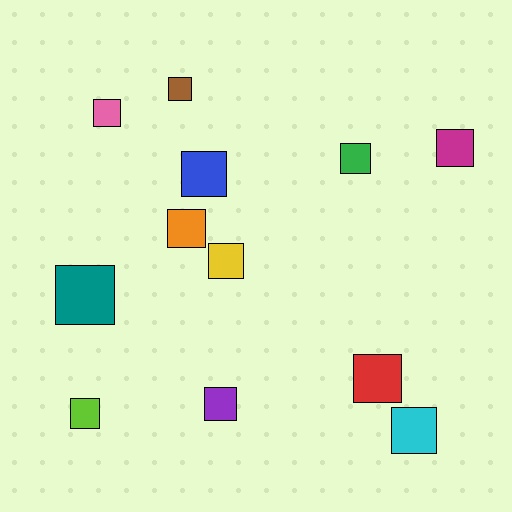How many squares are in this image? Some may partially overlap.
There are 12 squares.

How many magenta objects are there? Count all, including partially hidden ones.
There is 1 magenta object.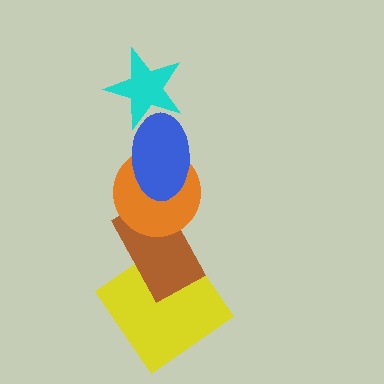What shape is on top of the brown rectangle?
The orange circle is on top of the brown rectangle.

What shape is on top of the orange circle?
The blue ellipse is on top of the orange circle.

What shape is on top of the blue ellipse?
The cyan star is on top of the blue ellipse.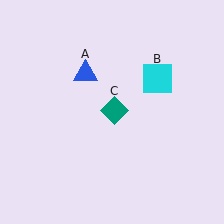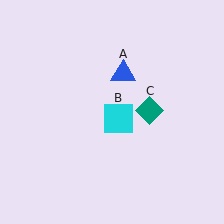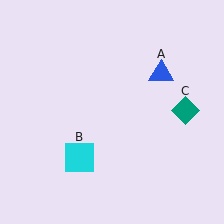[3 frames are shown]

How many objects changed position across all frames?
3 objects changed position: blue triangle (object A), cyan square (object B), teal diamond (object C).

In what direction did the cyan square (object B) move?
The cyan square (object B) moved down and to the left.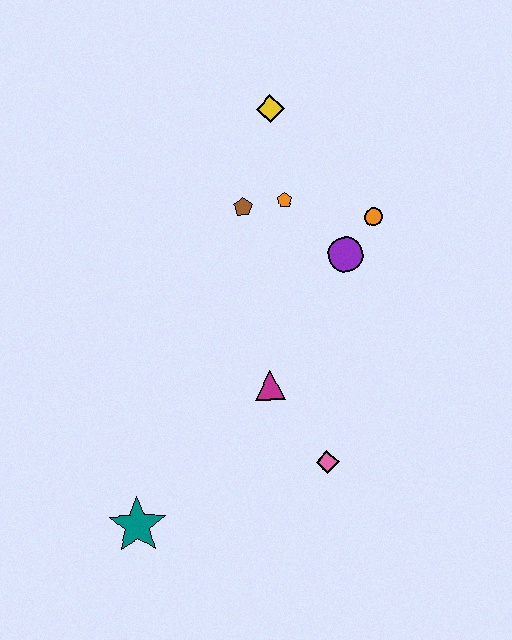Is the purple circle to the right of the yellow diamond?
Yes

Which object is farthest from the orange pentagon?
The teal star is farthest from the orange pentagon.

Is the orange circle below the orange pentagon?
Yes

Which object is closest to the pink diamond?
The magenta triangle is closest to the pink diamond.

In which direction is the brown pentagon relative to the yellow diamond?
The brown pentagon is below the yellow diamond.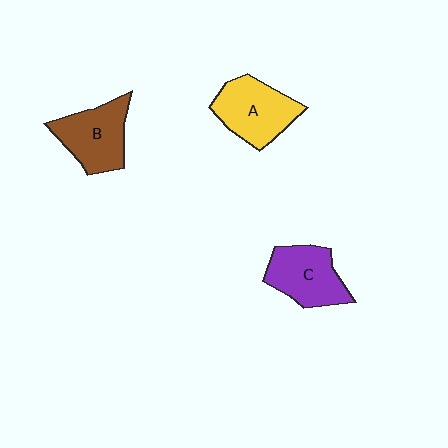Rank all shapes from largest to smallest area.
From largest to smallest: A (yellow), B (brown), C (purple).